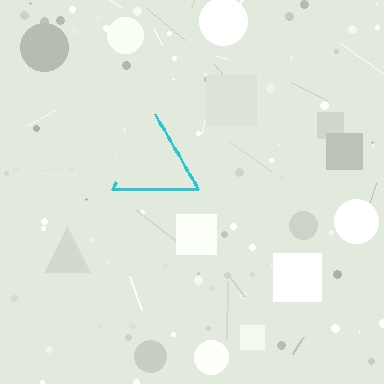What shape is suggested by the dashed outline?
The dashed outline suggests a triangle.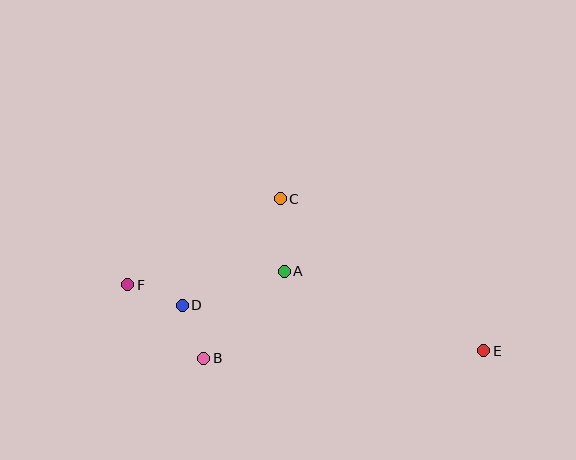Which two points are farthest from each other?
Points E and F are farthest from each other.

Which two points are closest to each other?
Points B and D are closest to each other.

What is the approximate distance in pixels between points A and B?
The distance between A and B is approximately 118 pixels.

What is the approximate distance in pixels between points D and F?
The distance between D and F is approximately 58 pixels.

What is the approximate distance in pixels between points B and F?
The distance between B and F is approximately 106 pixels.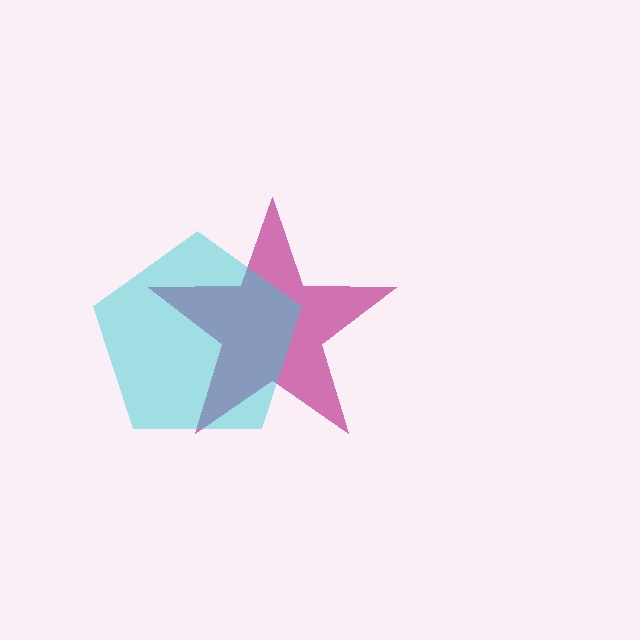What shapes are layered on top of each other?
The layered shapes are: a magenta star, a cyan pentagon.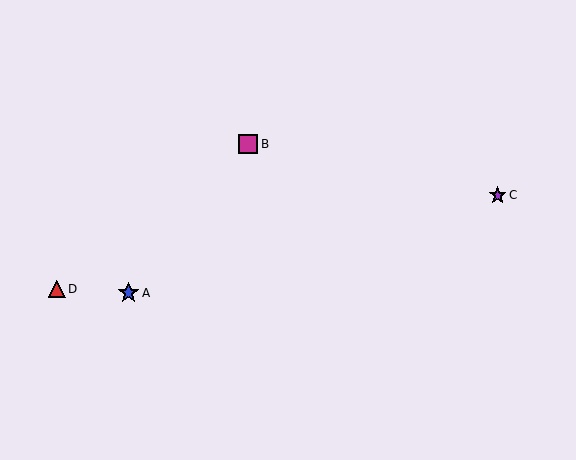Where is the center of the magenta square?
The center of the magenta square is at (248, 144).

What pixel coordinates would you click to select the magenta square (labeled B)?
Click at (248, 144) to select the magenta square B.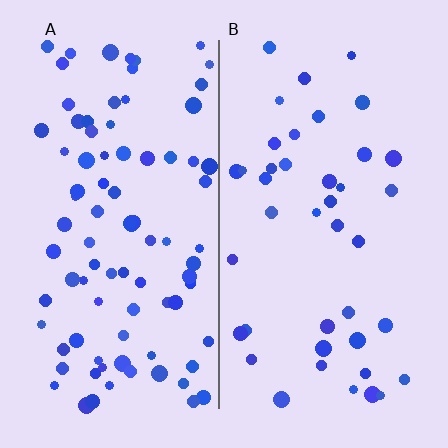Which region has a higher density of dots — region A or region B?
A (the left).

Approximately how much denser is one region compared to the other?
Approximately 2.1× — region A over region B.